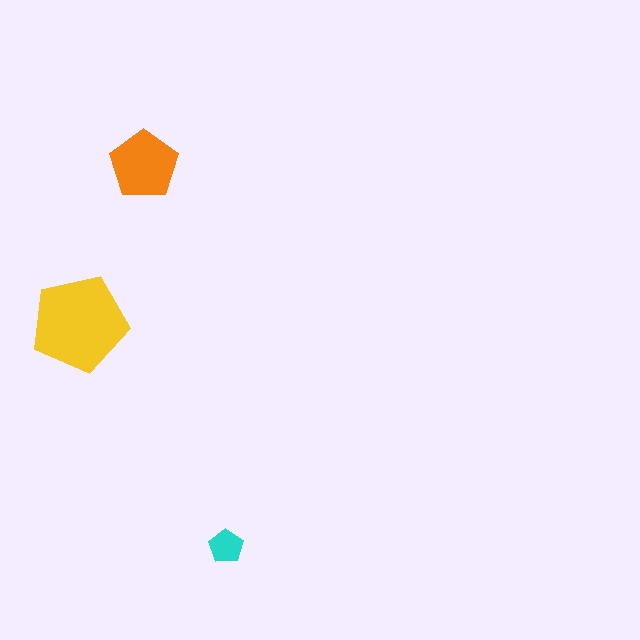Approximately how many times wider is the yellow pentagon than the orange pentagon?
About 1.5 times wider.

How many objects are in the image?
There are 3 objects in the image.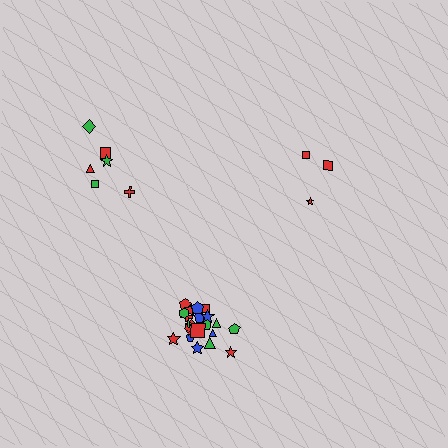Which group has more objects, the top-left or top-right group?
The top-left group.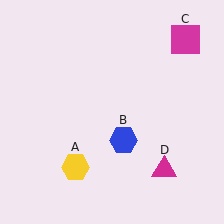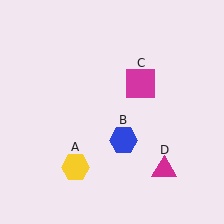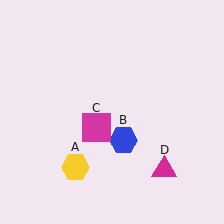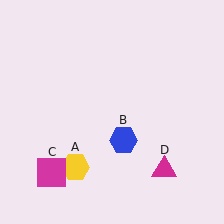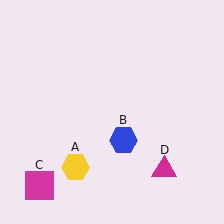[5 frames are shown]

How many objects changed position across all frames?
1 object changed position: magenta square (object C).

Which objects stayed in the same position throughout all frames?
Yellow hexagon (object A) and blue hexagon (object B) and magenta triangle (object D) remained stationary.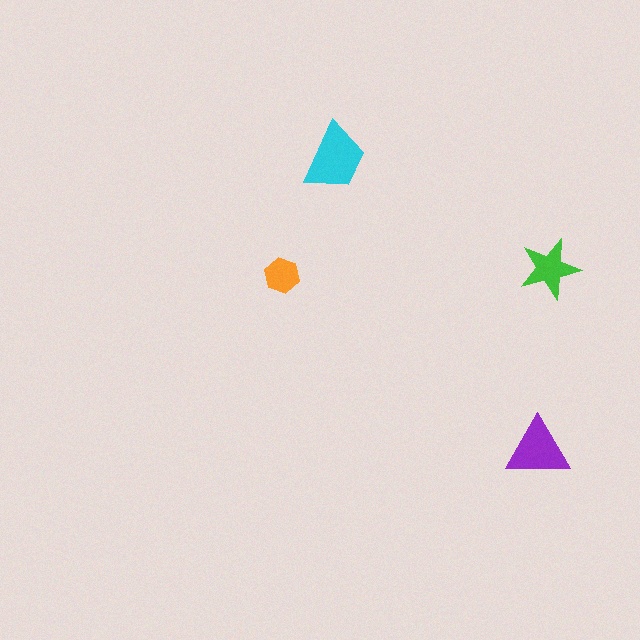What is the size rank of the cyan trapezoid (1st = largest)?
1st.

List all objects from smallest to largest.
The orange hexagon, the green star, the purple triangle, the cyan trapezoid.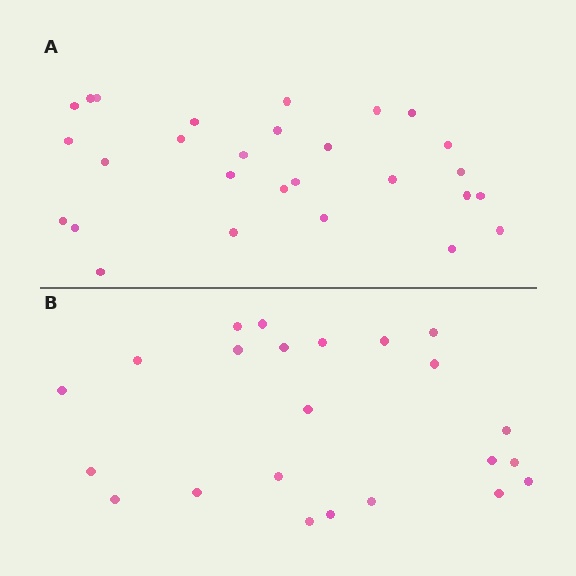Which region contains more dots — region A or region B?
Region A (the top region) has more dots.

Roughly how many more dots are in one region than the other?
Region A has about 5 more dots than region B.